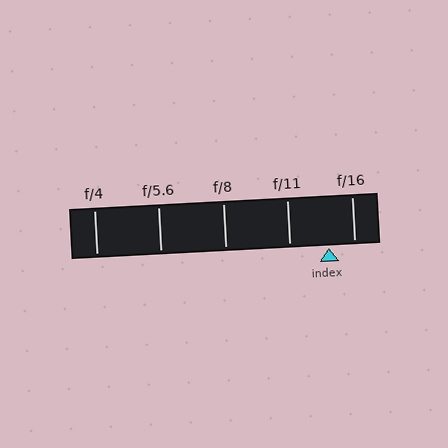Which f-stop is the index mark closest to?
The index mark is closest to f/16.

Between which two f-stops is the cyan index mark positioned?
The index mark is between f/11 and f/16.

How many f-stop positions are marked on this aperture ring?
There are 5 f-stop positions marked.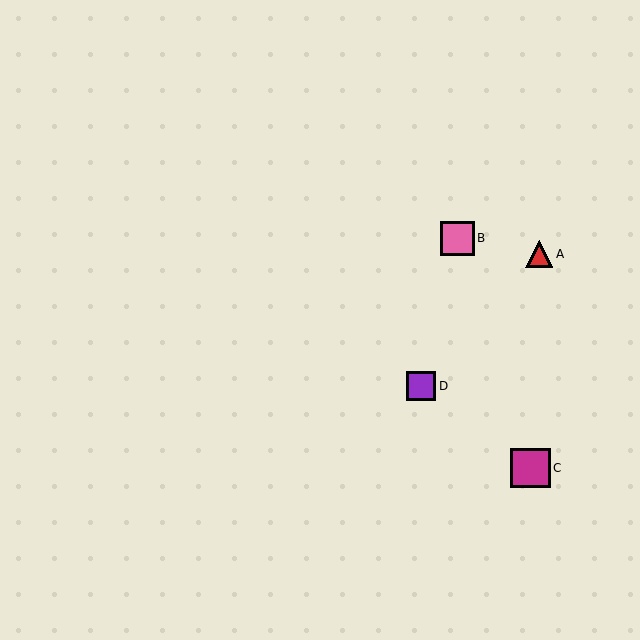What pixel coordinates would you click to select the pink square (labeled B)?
Click at (457, 238) to select the pink square B.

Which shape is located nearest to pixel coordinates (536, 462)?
The magenta square (labeled C) at (531, 468) is nearest to that location.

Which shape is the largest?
The magenta square (labeled C) is the largest.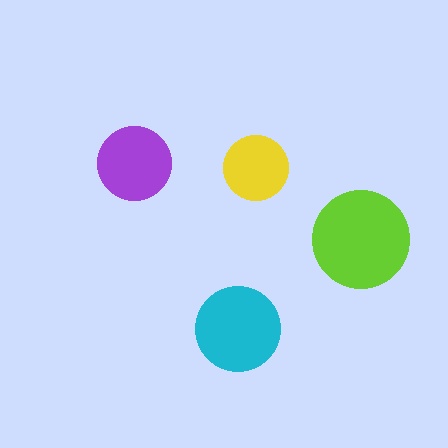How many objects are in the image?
There are 4 objects in the image.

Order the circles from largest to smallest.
the lime one, the cyan one, the purple one, the yellow one.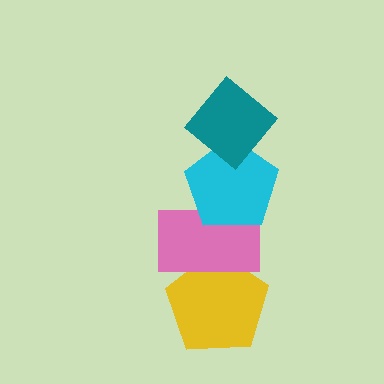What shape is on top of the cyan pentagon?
The teal diamond is on top of the cyan pentagon.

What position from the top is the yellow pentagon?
The yellow pentagon is 4th from the top.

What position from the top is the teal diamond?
The teal diamond is 1st from the top.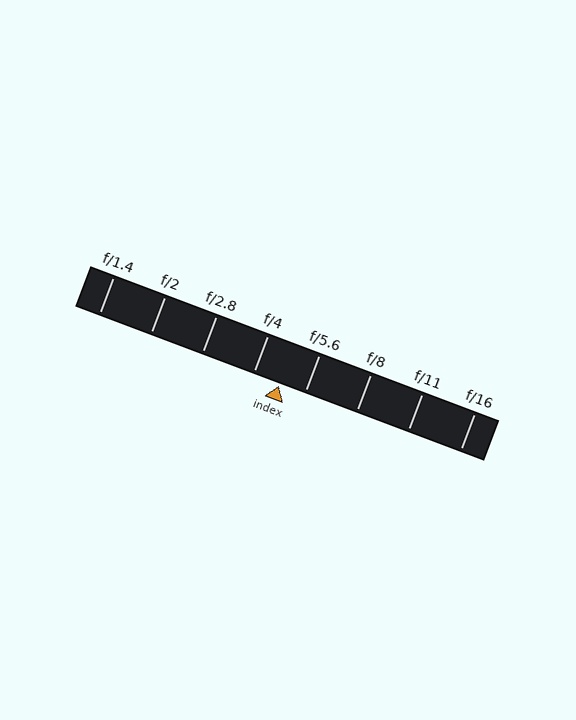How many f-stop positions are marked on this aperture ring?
There are 8 f-stop positions marked.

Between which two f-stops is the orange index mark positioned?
The index mark is between f/4 and f/5.6.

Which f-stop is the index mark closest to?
The index mark is closest to f/5.6.